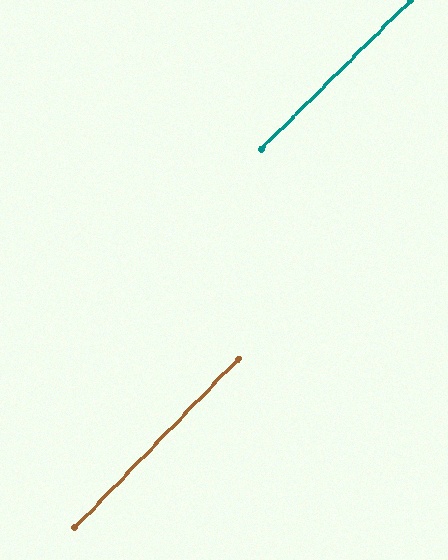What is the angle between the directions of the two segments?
Approximately 1 degree.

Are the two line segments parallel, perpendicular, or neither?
Parallel — their directions differ by only 1.3°.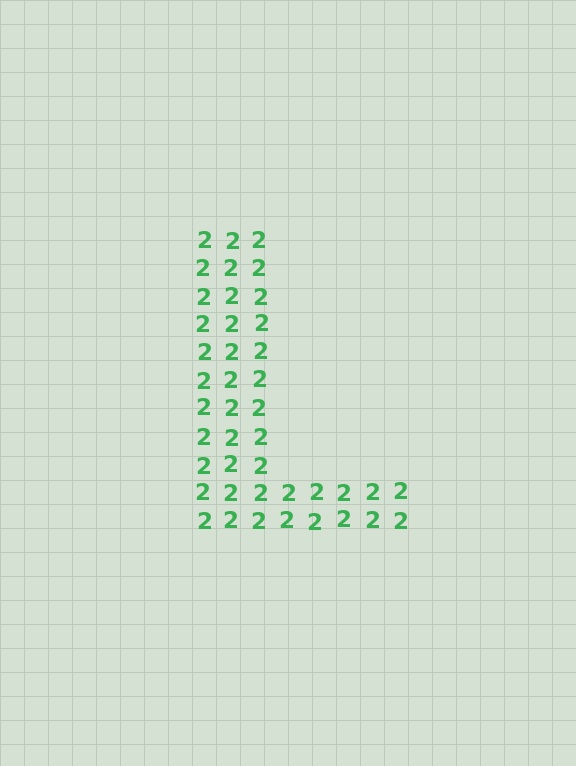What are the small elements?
The small elements are digit 2's.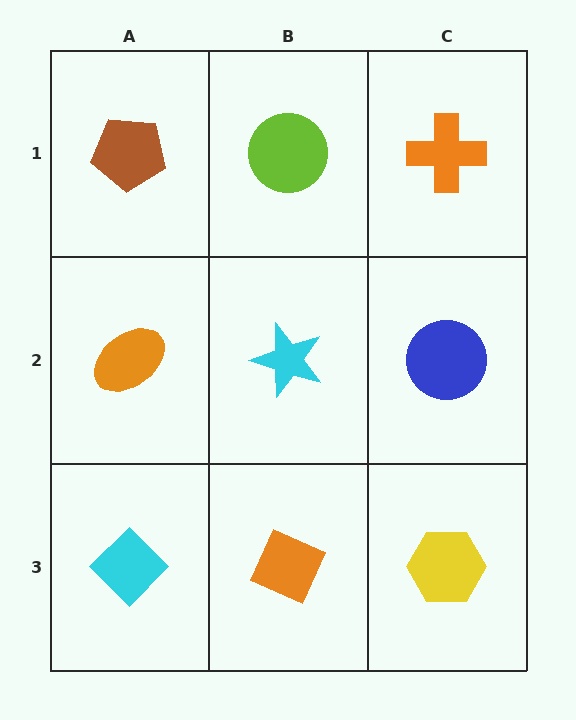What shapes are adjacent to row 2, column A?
A brown pentagon (row 1, column A), a cyan diamond (row 3, column A), a cyan star (row 2, column B).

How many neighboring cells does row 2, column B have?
4.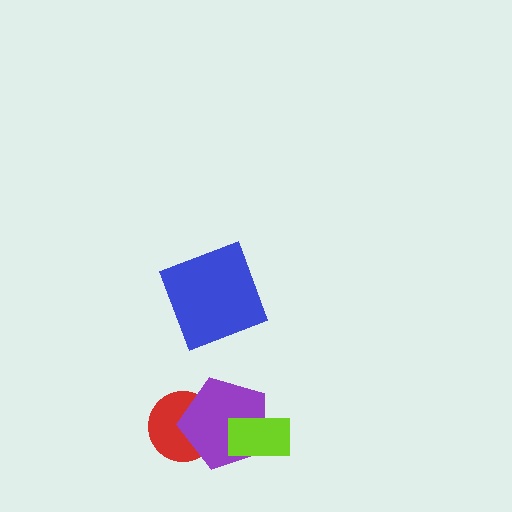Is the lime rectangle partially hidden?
No, no other shape covers it.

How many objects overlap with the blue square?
0 objects overlap with the blue square.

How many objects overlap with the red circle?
1 object overlaps with the red circle.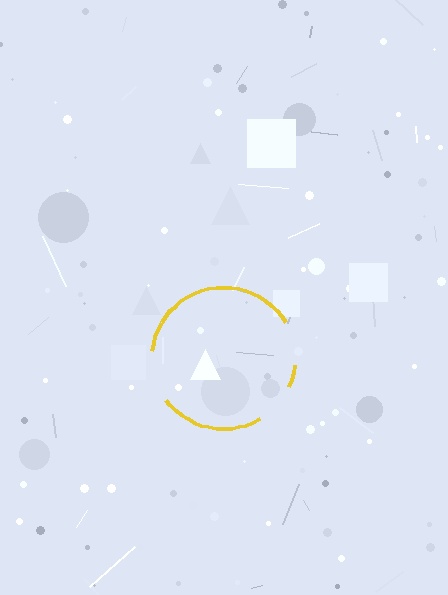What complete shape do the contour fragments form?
The contour fragments form a circle.